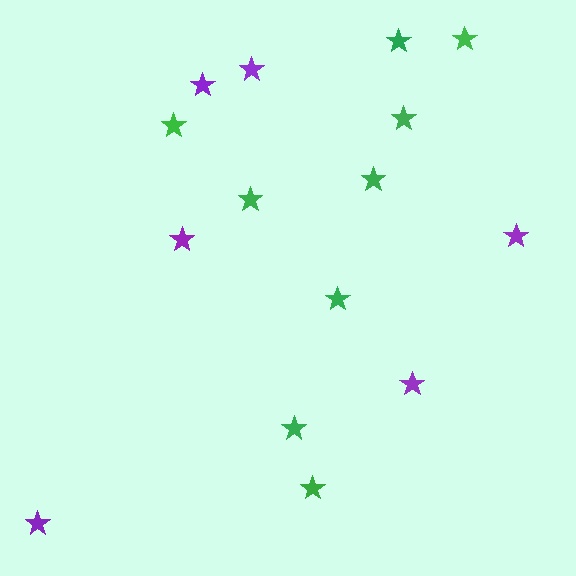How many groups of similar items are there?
There are 2 groups: one group of green stars (9) and one group of purple stars (6).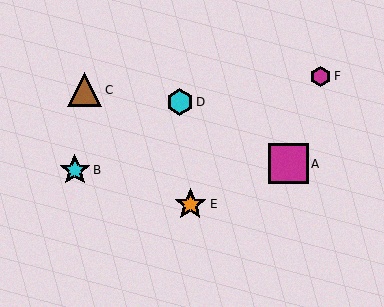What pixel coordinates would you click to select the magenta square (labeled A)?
Click at (288, 164) to select the magenta square A.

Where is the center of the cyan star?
The center of the cyan star is at (75, 170).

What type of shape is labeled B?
Shape B is a cyan star.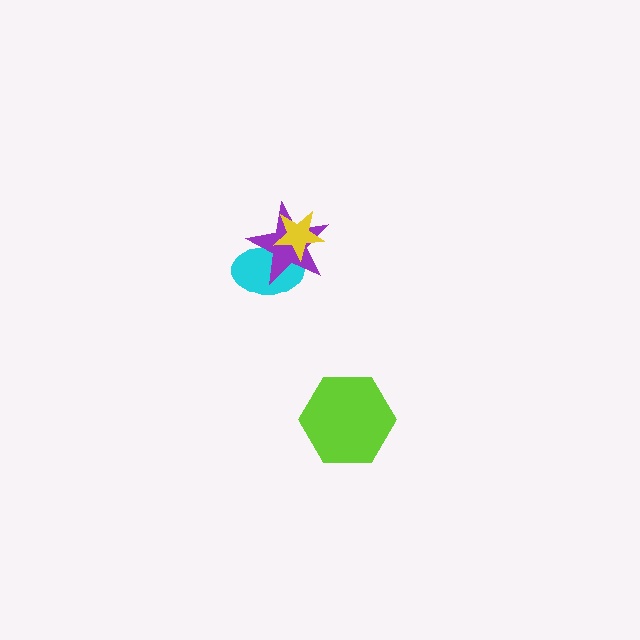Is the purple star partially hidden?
Yes, it is partially covered by another shape.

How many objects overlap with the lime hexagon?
0 objects overlap with the lime hexagon.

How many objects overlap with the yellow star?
2 objects overlap with the yellow star.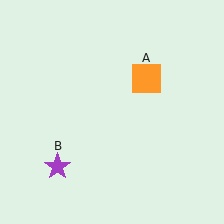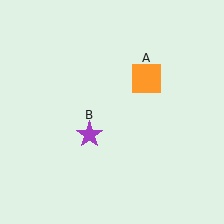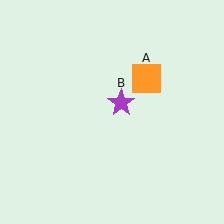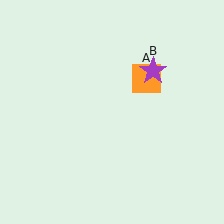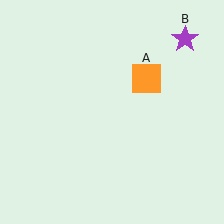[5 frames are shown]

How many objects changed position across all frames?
1 object changed position: purple star (object B).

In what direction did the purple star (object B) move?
The purple star (object B) moved up and to the right.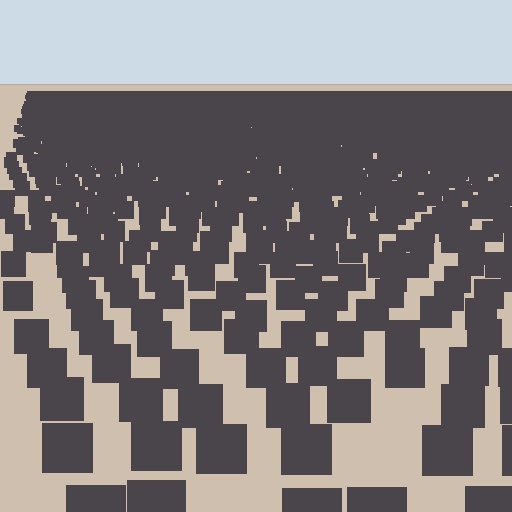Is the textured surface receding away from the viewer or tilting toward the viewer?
The surface is receding away from the viewer. Texture elements get smaller and denser toward the top.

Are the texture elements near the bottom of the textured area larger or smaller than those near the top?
Larger. Near the bottom, elements are closer to the viewer and appear at a bigger on-screen size.